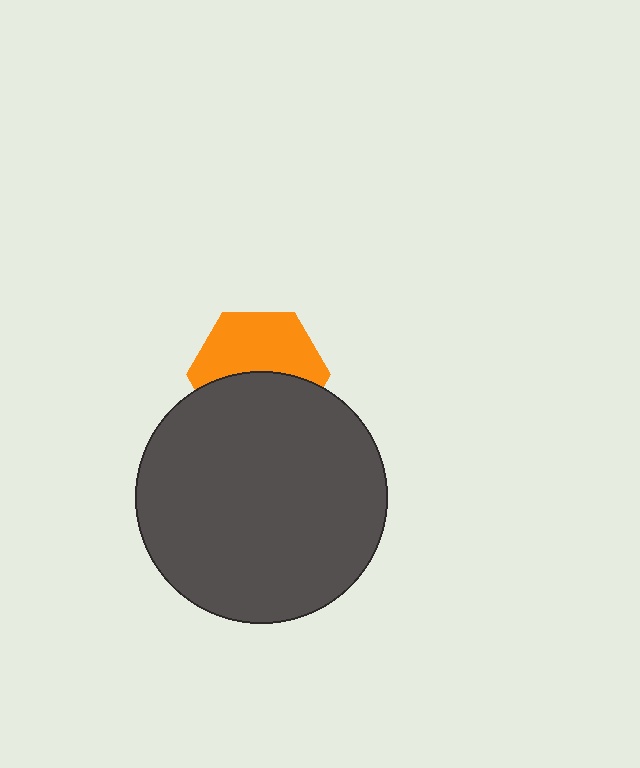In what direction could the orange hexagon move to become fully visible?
The orange hexagon could move up. That would shift it out from behind the dark gray circle entirely.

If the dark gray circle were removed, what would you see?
You would see the complete orange hexagon.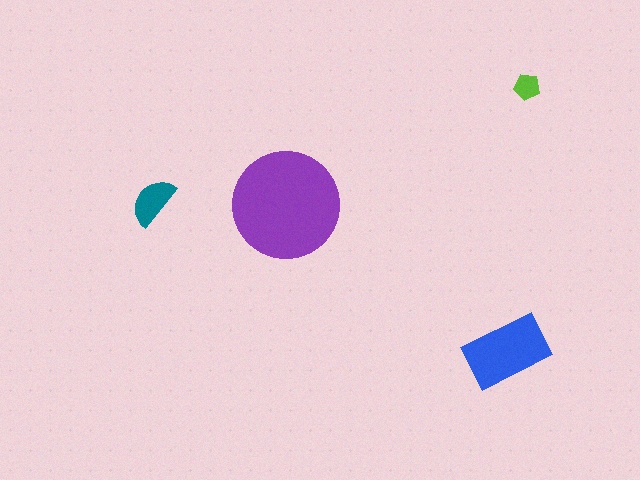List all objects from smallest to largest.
The lime pentagon, the teal semicircle, the blue rectangle, the purple circle.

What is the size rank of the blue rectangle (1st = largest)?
2nd.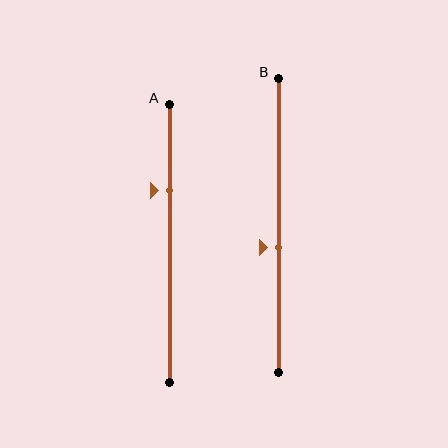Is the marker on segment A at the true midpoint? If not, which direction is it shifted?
No, the marker on segment A is shifted upward by about 19% of the segment length.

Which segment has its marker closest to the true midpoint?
Segment B has its marker closest to the true midpoint.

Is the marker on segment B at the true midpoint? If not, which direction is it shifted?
No, the marker on segment B is shifted downward by about 7% of the segment length.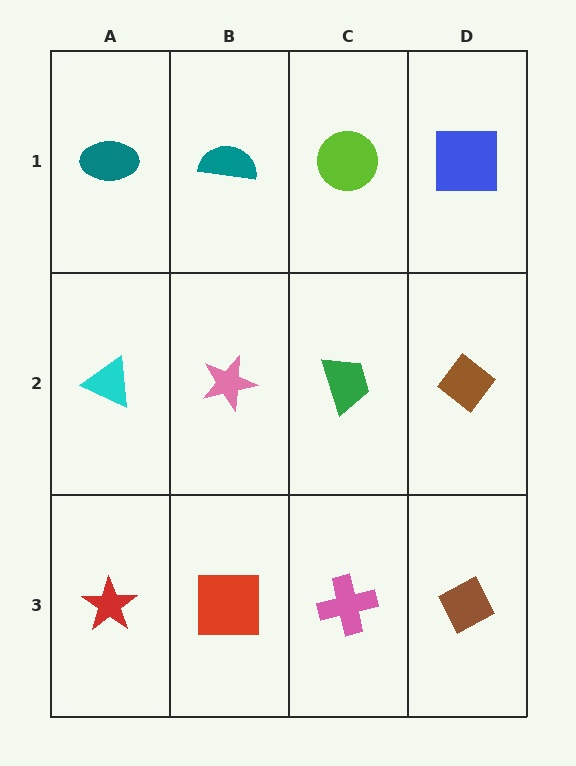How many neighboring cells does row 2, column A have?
3.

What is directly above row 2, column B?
A teal semicircle.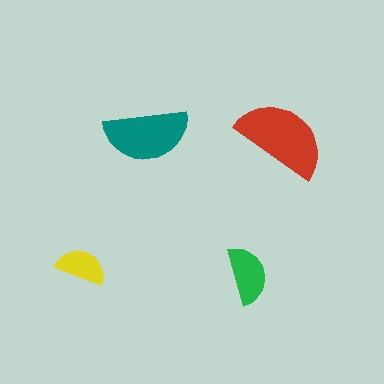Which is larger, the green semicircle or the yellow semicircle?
The green one.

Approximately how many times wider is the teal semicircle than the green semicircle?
About 1.5 times wider.